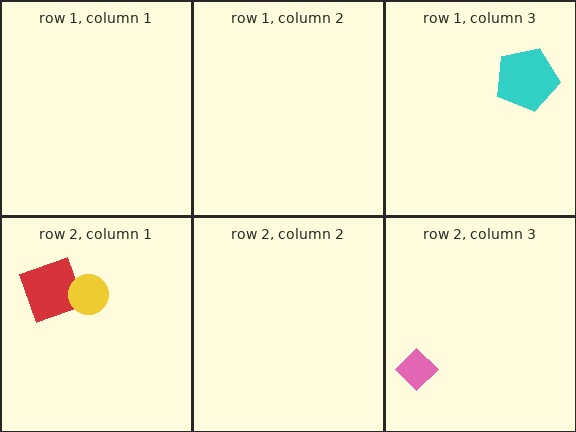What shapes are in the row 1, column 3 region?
The cyan pentagon.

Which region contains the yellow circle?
The row 2, column 1 region.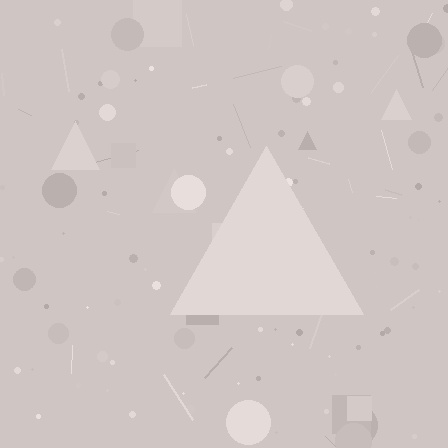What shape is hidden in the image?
A triangle is hidden in the image.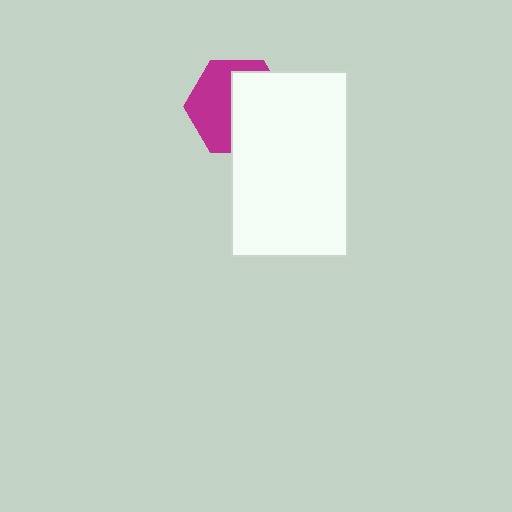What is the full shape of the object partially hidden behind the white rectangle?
The partially hidden object is a magenta hexagon.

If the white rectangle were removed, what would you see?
You would see the complete magenta hexagon.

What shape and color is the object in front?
The object in front is a white rectangle.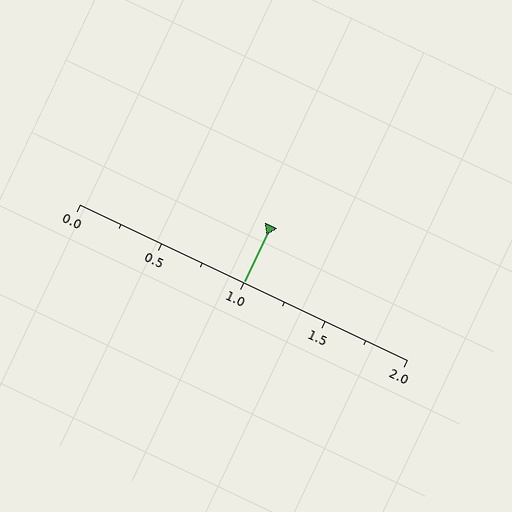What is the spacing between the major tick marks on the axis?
The major ticks are spaced 0.5 apart.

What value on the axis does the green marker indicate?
The marker indicates approximately 1.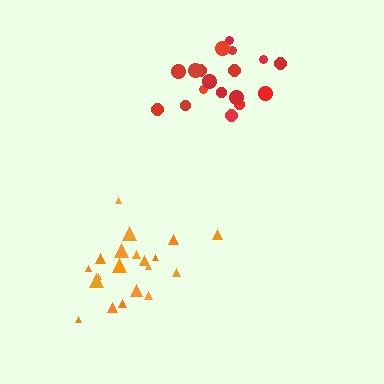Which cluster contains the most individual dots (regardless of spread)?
Orange (20).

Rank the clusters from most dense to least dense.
red, orange.